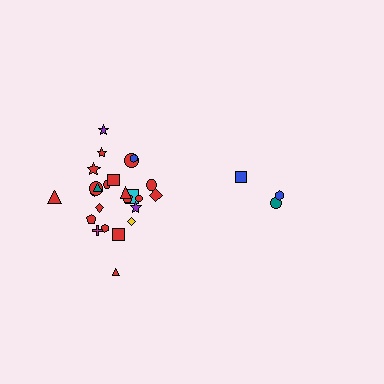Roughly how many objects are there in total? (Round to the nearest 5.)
Roughly 30 objects in total.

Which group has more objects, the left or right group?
The left group.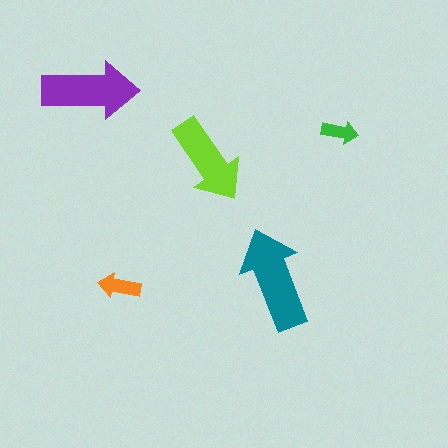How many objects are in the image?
There are 5 objects in the image.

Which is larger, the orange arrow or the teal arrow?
The teal one.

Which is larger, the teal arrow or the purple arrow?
The teal one.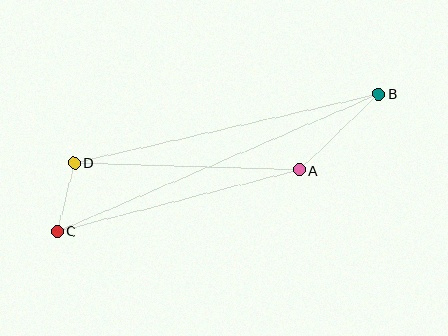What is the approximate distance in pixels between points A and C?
The distance between A and C is approximately 250 pixels.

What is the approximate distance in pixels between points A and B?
The distance between A and B is approximately 110 pixels.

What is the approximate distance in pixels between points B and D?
The distance between B and D is approximately 312 pixels.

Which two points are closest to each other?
Points C and D are closest to each other.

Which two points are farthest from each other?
Points B and C are farthest from each other.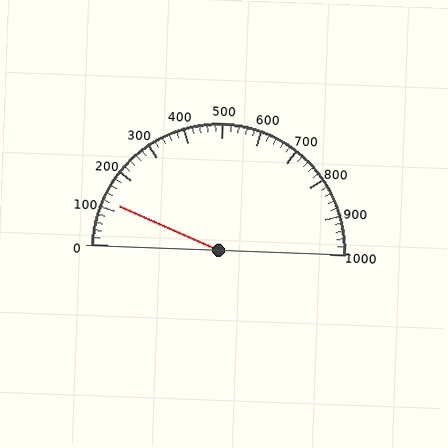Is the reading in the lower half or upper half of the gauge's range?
The reading is in the lower half of the range (0 to 1000).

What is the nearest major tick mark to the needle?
The nearest major tick mark is 100.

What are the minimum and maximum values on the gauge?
The gauge ranges from 0 to 1000.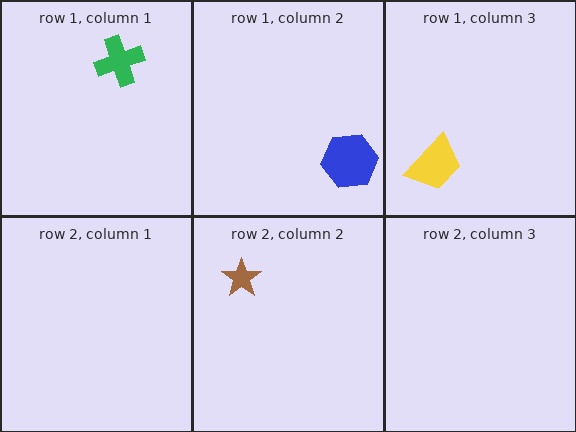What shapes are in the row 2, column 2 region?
The brown star.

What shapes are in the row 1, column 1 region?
The green cross.